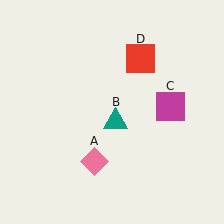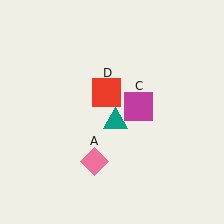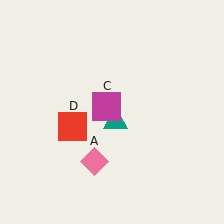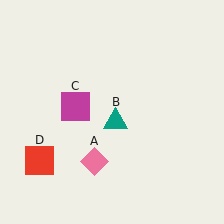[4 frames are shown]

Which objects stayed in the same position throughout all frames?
Pink diamond (object A) and teal triangle (object B) remained stationary.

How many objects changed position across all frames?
2 objects changed position: magenta square (object C), red square (object D).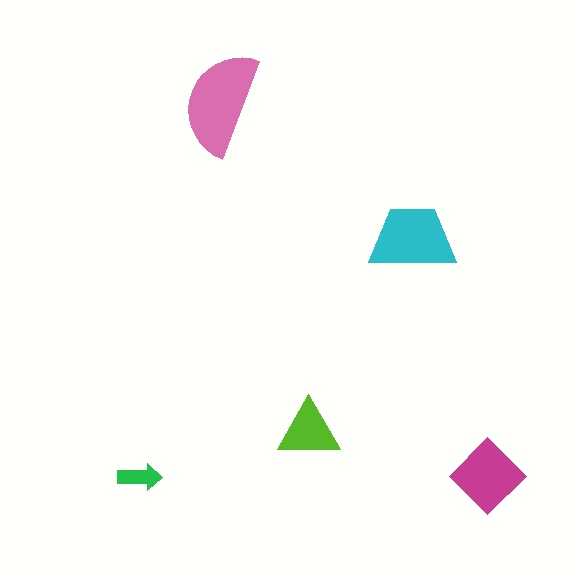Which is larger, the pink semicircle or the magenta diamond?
The pink semicircle.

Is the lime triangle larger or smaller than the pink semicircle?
Smaller.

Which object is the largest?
The pink semicircle.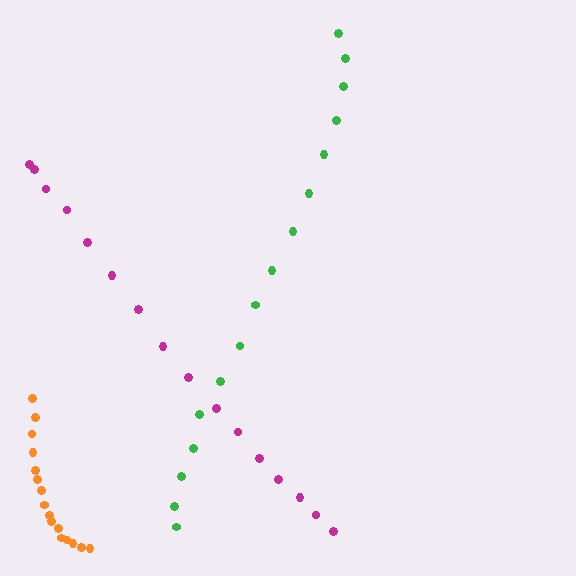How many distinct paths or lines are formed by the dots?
There are 3 distinct paths.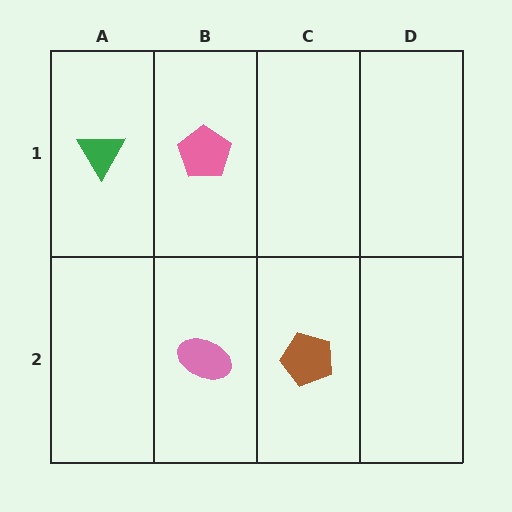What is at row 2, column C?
A brown pentagon.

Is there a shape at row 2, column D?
No, that cell is empty.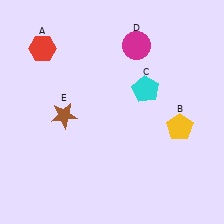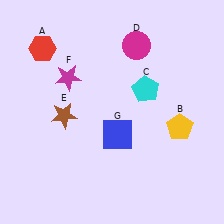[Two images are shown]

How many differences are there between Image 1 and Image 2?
There are 2 differences between the two images.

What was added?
A magenta star (F), a blue square (G) were added in Image 2.